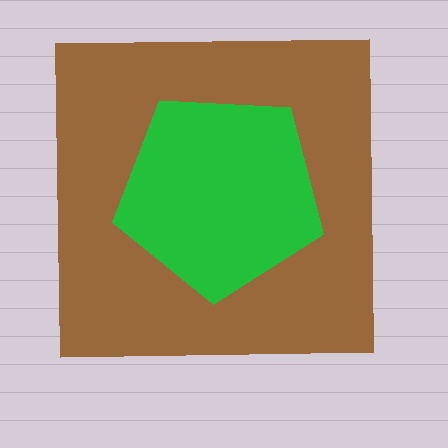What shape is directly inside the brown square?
The green pentagon.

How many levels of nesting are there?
2.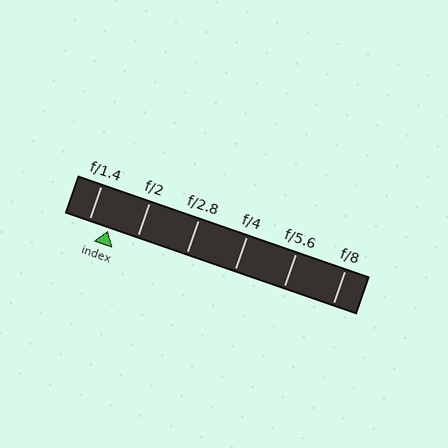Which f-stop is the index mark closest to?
The index mark is closest to f/1.4.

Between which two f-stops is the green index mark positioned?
The index mark is between f/1.4 and f/2.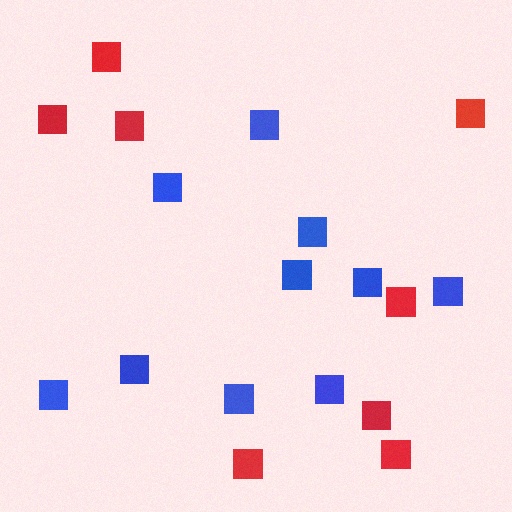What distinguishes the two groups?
There are 2 groups: one group of red squares (8) and one group of blue squares (10).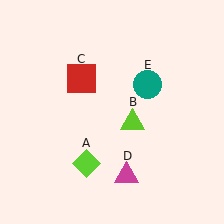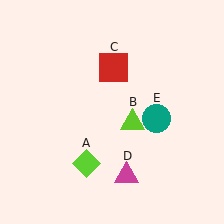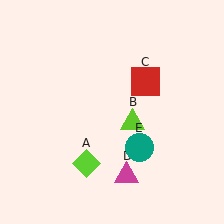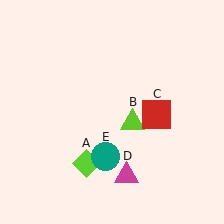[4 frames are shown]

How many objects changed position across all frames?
2 objects changed position: red square (object C), teal circle (object E).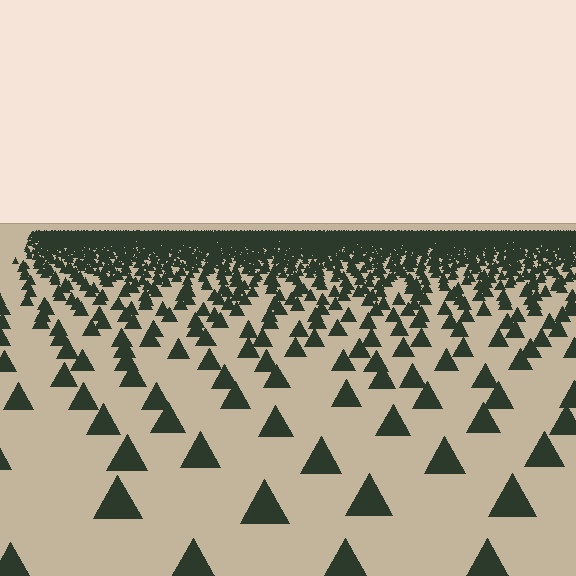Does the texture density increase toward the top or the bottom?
Density increases toward the top.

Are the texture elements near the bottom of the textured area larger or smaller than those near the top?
Larger. Near the bottom, elements are closer to the viewer and appear at a bigger on-screen size.